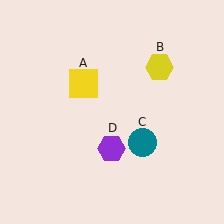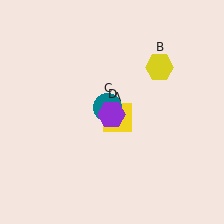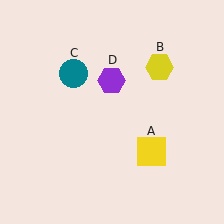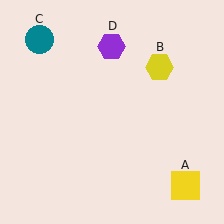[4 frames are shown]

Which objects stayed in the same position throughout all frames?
Yellow hexagon (object B) remained stationary.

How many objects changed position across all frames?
3 objects changed position: yellow square (object A), teal circle (object C), purple hexagon (object D).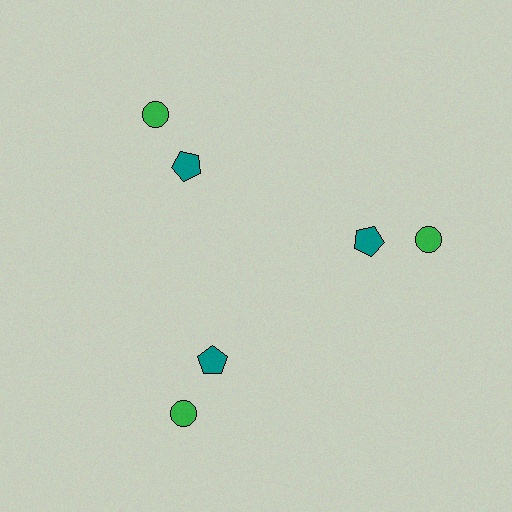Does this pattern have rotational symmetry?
Yes, this pattern has 3-fold rotational symmetry. It looks the same after rotating 120 degrees around the center.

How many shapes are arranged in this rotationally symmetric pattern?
There are 6 shapes, arranged in 3 groups of 2.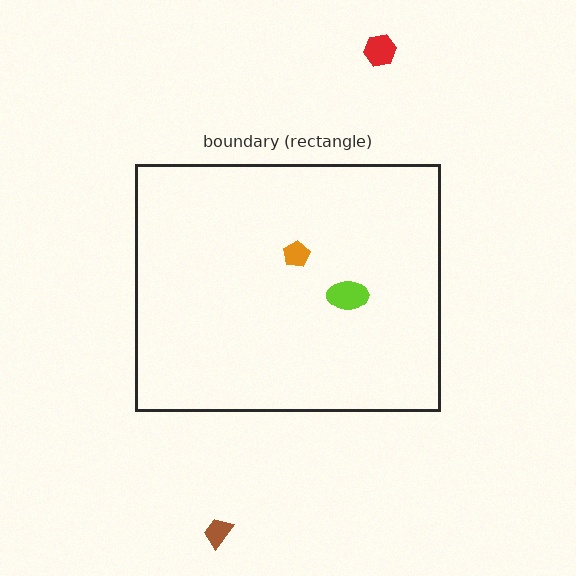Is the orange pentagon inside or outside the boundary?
Inside.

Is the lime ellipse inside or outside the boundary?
Inside.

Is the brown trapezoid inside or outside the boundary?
Outside.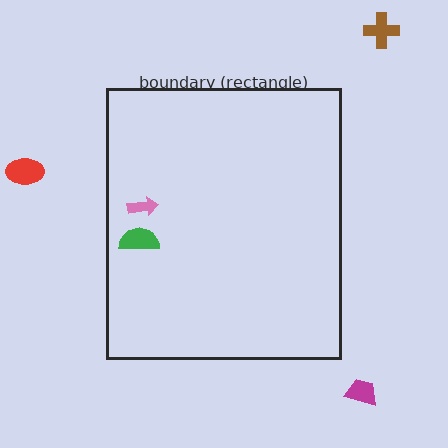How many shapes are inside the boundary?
2 inside, 3 outside.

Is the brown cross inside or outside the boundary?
Outside.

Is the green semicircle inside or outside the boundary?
Inside.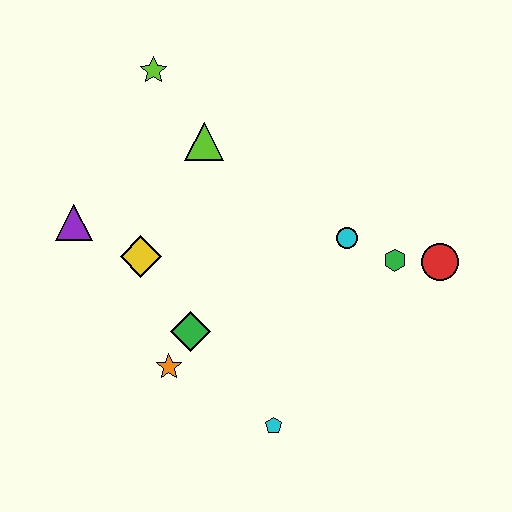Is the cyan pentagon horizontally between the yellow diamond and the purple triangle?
No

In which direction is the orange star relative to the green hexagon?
The orange star is to the left of the green hexagon.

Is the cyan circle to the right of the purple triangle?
Yes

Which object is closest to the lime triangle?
The lime star is closest to the lime triangle.